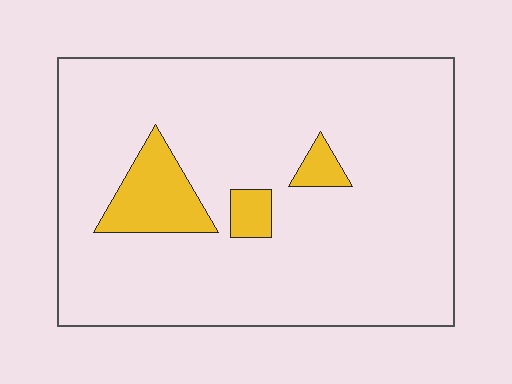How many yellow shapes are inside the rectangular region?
3.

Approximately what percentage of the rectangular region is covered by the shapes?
Approximately 10%.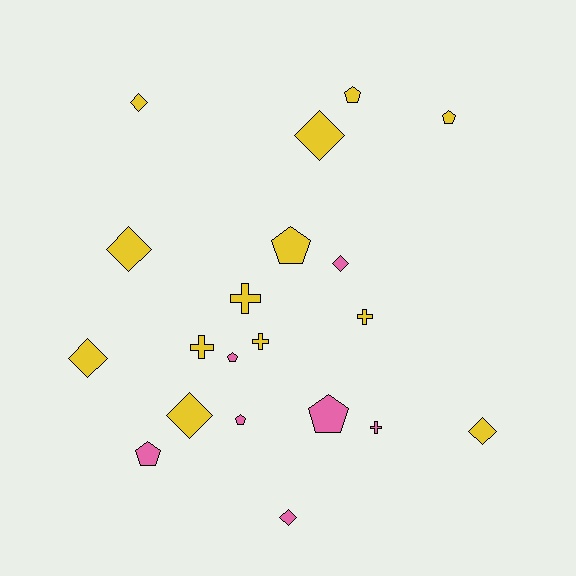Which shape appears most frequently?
Diamond, with 8 objects.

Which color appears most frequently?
Yellow, with 13 objects.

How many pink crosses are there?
There is 1 pink cross.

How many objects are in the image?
There are 20 objects.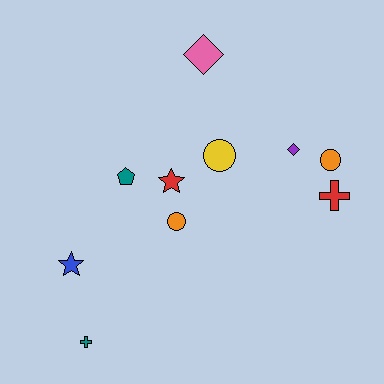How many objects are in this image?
There are 10 objects.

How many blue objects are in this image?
There is 1 blue object.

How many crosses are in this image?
There are 2 crosses.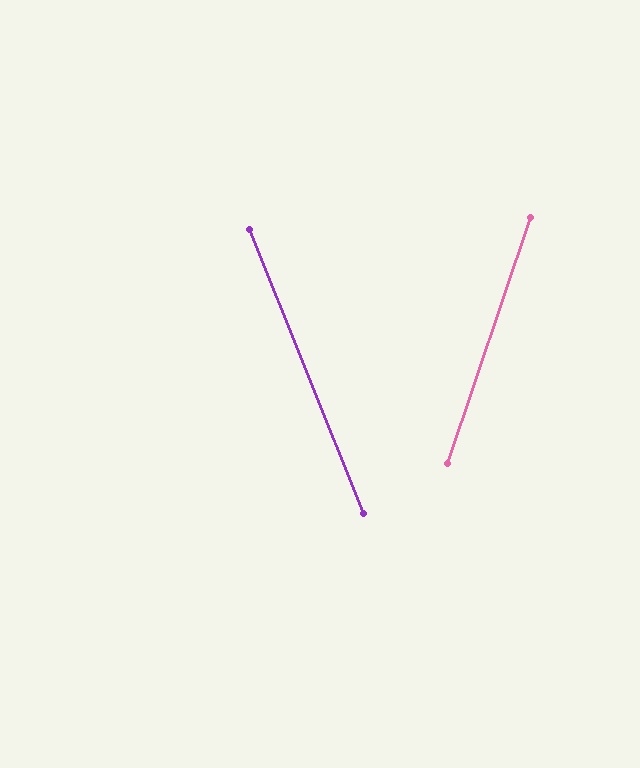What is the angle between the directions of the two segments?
Approximately 41 degrees.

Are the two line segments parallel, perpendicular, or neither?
Neither parallel nor perpendicular — they differ by about 41°.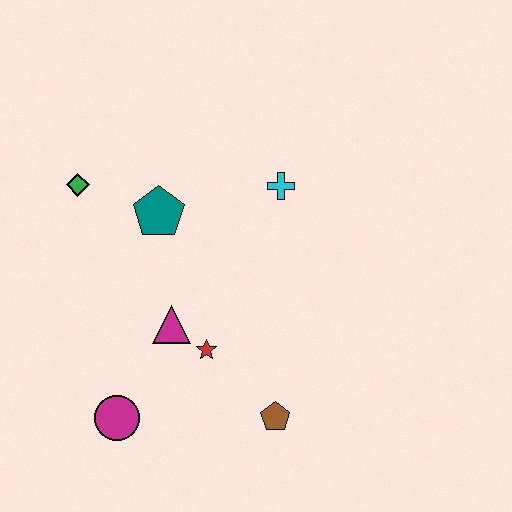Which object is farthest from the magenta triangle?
The cyan cross is farthest from the magenta triangle.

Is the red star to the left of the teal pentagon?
No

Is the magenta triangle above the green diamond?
No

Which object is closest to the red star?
The magenta triangle is closest to the red star.